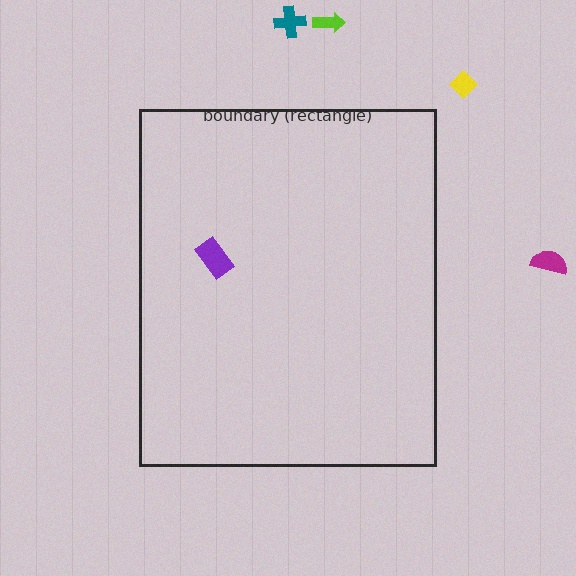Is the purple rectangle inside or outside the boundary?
Inside.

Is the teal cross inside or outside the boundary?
Outside.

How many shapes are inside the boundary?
1 inside, 4 outside.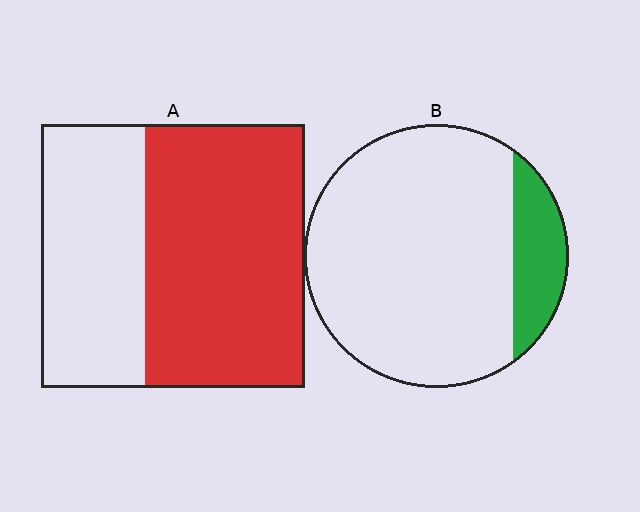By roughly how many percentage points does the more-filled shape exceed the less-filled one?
By roughly 45 percentage points (A over B).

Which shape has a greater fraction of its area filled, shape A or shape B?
Shape A.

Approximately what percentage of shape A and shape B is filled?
A is approximately 60% and B is approximately 15%.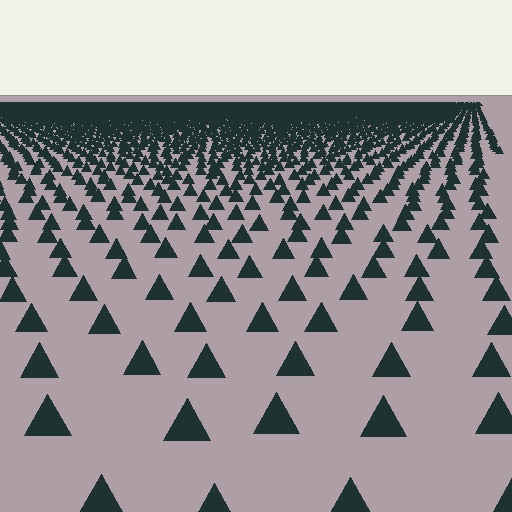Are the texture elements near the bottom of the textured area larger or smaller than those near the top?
Larger. Near the bottom, elements are closer to the viewer and appear at a bigger on-screen size.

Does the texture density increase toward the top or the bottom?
Density increases toward the top.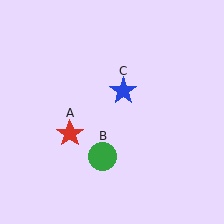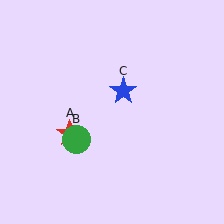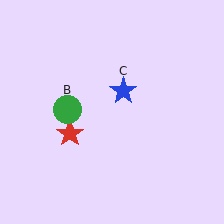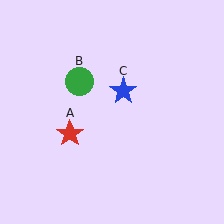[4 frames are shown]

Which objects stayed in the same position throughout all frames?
Red star (object A) and blue star (object C) remained stationary.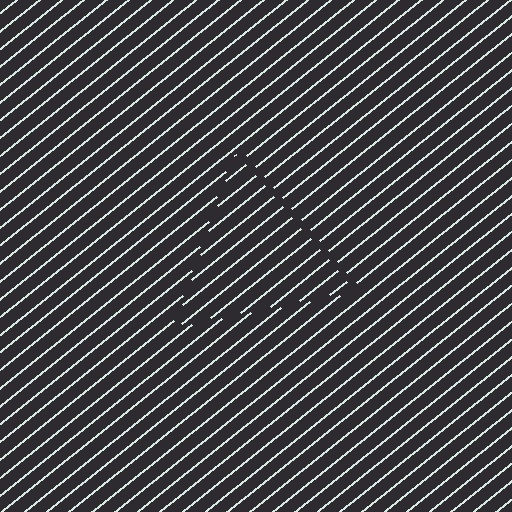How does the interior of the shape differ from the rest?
The interior of the shape contains the same grating, shifted by half a period — the contour is defined by the phase discontinuity where line-ends from the inner and outer gratings abut.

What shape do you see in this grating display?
An illusory triangle. The interior of the shape contains the same grating, shifted by half a period — the contour is defined by the phase discontinuity where line-ends from the inner and outer gratings abut.